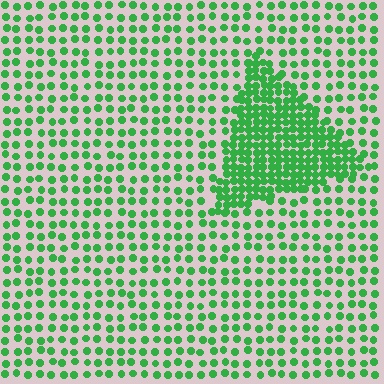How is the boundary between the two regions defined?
The boundary is defined by a change in element density (approximately 2.4x ratio). All elements are the same color, size, and shape.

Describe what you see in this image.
The image contains small green elements arranged at two different densities. A triangle-shaped region is visible where the elements are more densely packed than the surrounding area.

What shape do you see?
I see a triangle.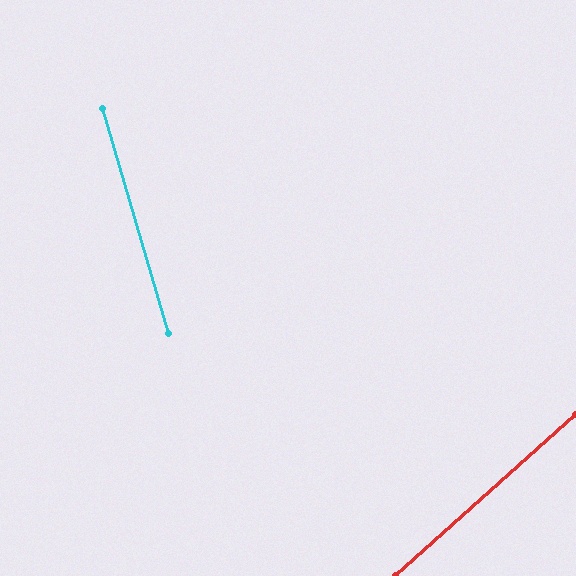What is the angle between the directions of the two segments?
Approximately 65 degrees.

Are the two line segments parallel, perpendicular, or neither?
Neither parallel nor perpendicular — they differ by about 65°.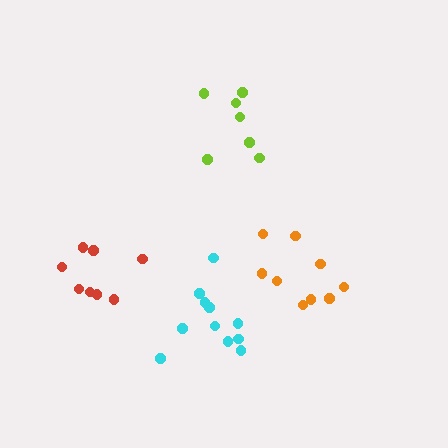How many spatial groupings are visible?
There are 4 spatial groupings.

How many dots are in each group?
Group 1: 8 dots, Group 2: 9 dots, Group 3: 11 dots, Group 4: 7 dots (35 total).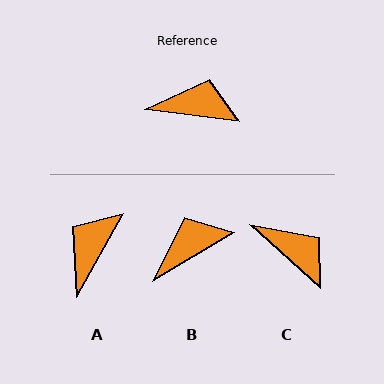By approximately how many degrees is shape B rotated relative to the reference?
Approximately 38 degrees counter-clockwise.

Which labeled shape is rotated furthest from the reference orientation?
A, about 68 degrees away.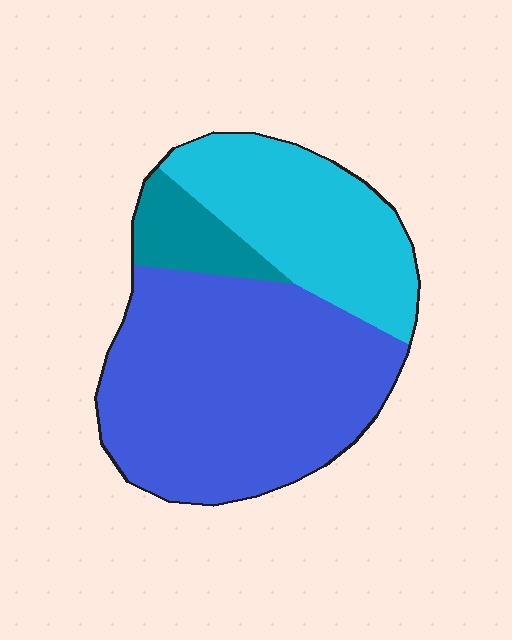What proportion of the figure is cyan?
Cyan covers around 30% of the figure.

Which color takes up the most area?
Blue, at roughly 60%.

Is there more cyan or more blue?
Blue.